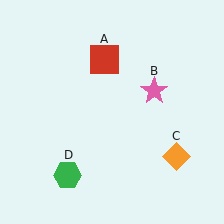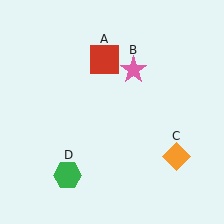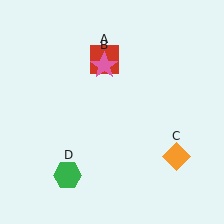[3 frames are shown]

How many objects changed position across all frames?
1 object changed position: pink star (object B).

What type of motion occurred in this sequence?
The pink star (object B) rotated counterclockwise around the center of the scene.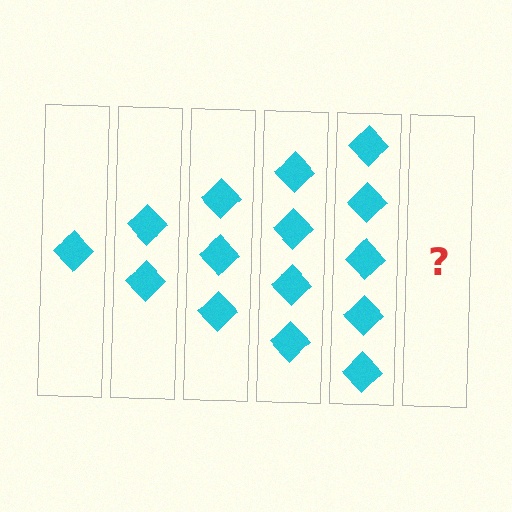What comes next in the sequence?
The next element should be 6 diamonds.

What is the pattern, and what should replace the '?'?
The pattern is that each step adds one more diamond. The '?' should be 6 diamonds.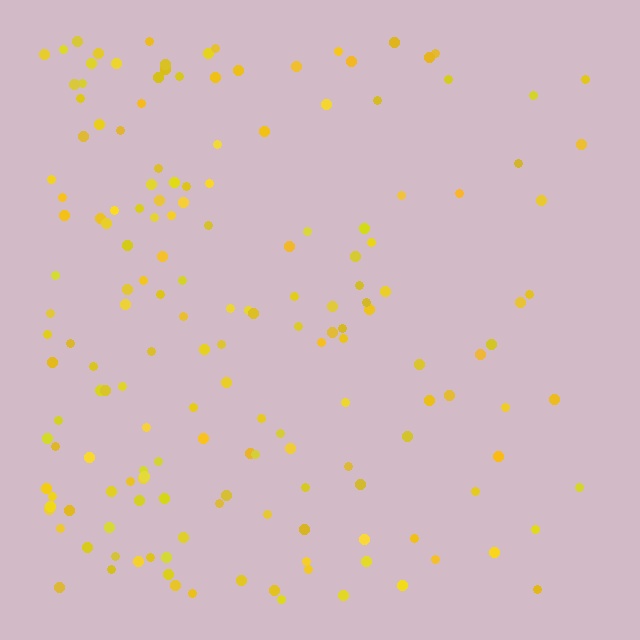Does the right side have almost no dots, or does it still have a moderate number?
Still a moderate number, just noticeably fewer than the left.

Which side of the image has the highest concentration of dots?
The left.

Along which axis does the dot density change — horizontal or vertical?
Horizontal.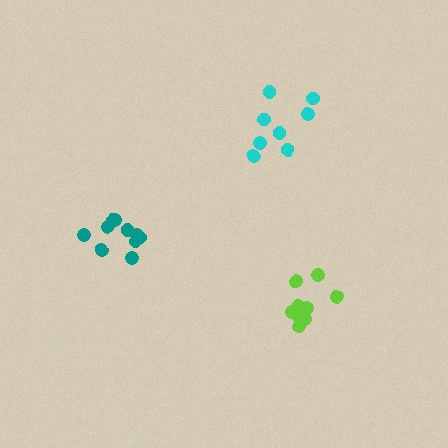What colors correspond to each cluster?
The clusters are colored: lime, cyan, teal.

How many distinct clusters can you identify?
There are 3 distinct clusters.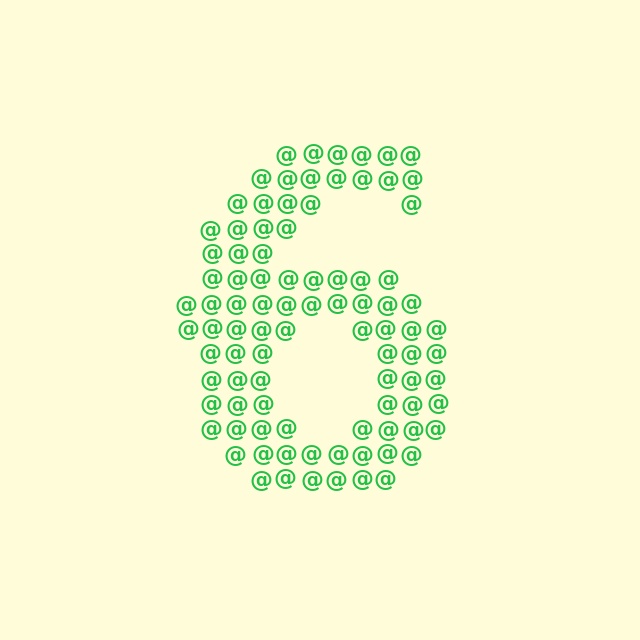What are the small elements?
The small elements are at signs.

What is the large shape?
The large shape is the digit 6.